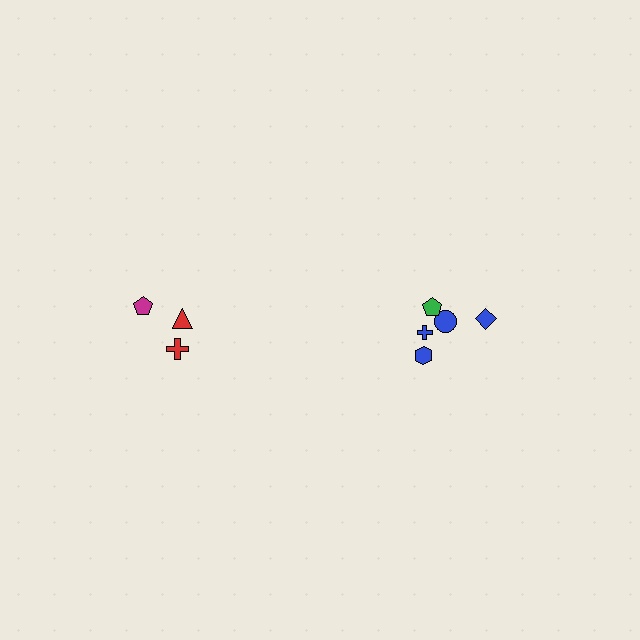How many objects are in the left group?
There are 3 objects.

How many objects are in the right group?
There are 5 objects.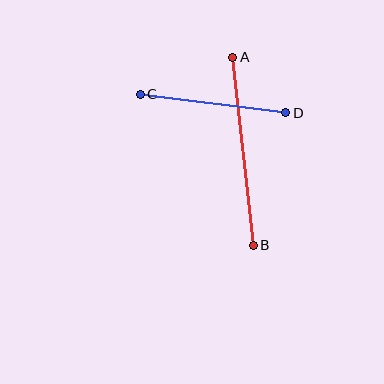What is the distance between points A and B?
The distance is approximately 189 pixels.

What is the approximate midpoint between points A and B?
The midpoint is at approximately (243, 151) pixels.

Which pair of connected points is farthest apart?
Points A and B are farthest apart.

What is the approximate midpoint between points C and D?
The midpoint is at approximately (213, 103) pixels.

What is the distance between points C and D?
The distance is approximately 147 pixels.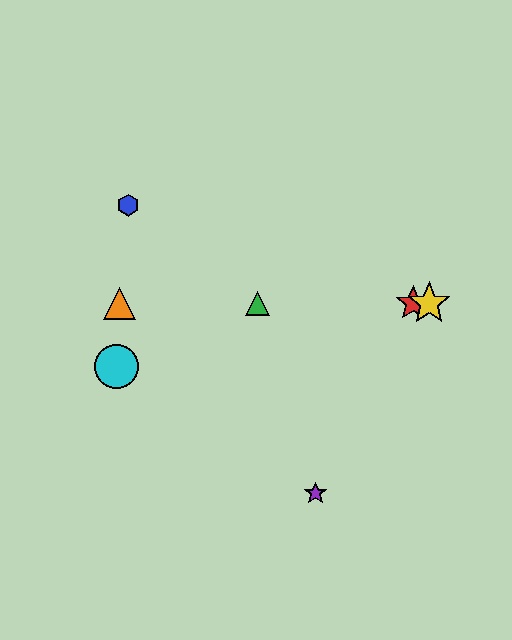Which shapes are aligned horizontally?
The red star, the green triangle, the yellow star, the orange triangle are aligned horizontally.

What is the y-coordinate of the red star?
The red star is at y≈303.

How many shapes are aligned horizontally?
4 shapes (the red star, the green triangle, the yellow star, the orange triangle) are aligned horizontally.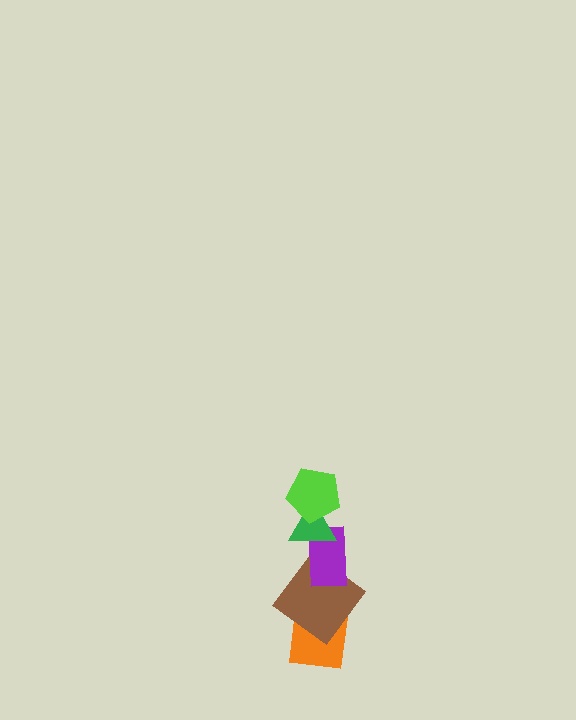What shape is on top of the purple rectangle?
The green triangle is on top of the purple rectangle.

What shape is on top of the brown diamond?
The purple rectangle is on top of the brown diamond.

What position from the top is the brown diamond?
The brown diamond is 4th from the top.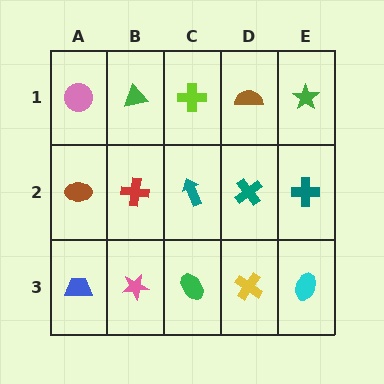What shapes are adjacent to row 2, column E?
A green star (row 1, column E), a cyan ellipse (row 3, column E), a teal cross (row 2, column D).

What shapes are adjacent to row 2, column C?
A lime cross (row 1, column C), a green ellipse (row 3, column C), a red cross (row 2, column B), a teal cross (row 2, column D).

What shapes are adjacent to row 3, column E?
A teal cross (row 2, column E), a yellow cross (row 3, column D).